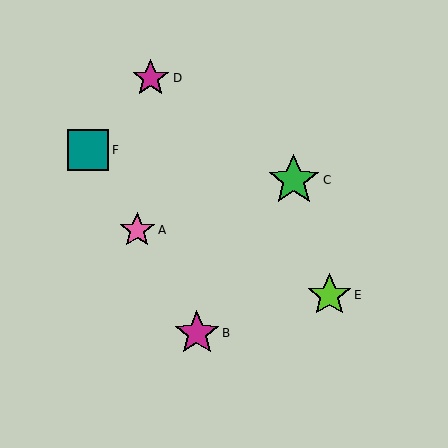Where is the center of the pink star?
The center of the pink star is at (137, 230).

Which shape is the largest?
The green star (labeled C) is the largest.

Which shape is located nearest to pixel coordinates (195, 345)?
The magenta star (labeled B) at (197, 333) is nearest to that location.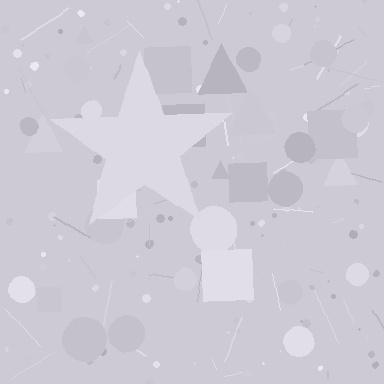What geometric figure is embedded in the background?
A star is embedded in the background.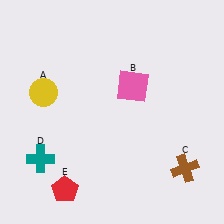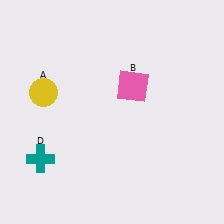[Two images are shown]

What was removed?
The red pentagon (E), the brown cross (C) were removed in Image 2.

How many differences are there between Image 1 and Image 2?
There are 2 differences between the two images.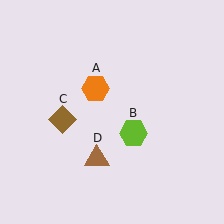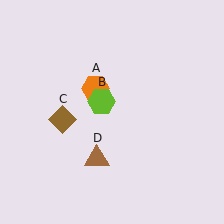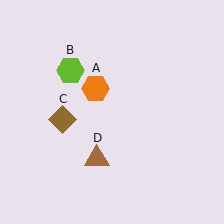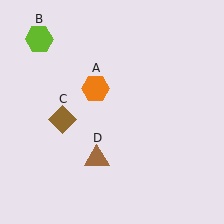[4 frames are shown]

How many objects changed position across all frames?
1 object changed position: lime hexagon (object B).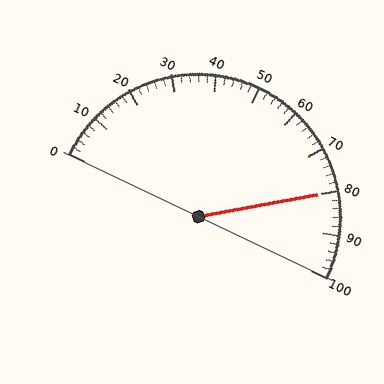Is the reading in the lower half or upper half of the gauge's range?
The reading is in the upper half of the range (0 to 100).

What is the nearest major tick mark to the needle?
The nearest major tick mark is 80.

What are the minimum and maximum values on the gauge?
The gauge ranges from 0 to 100.